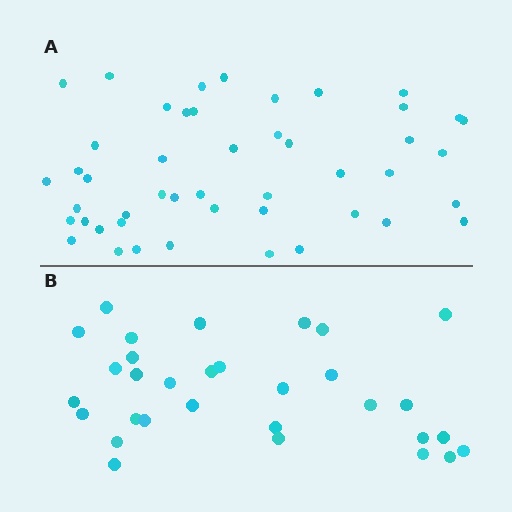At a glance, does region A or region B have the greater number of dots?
Region A (the top region) has more dots.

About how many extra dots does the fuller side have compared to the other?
Region A has approximately 15 more dots than region B.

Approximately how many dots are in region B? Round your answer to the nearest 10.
About 30 dots. (The exact count is 31, which rounds to 30.)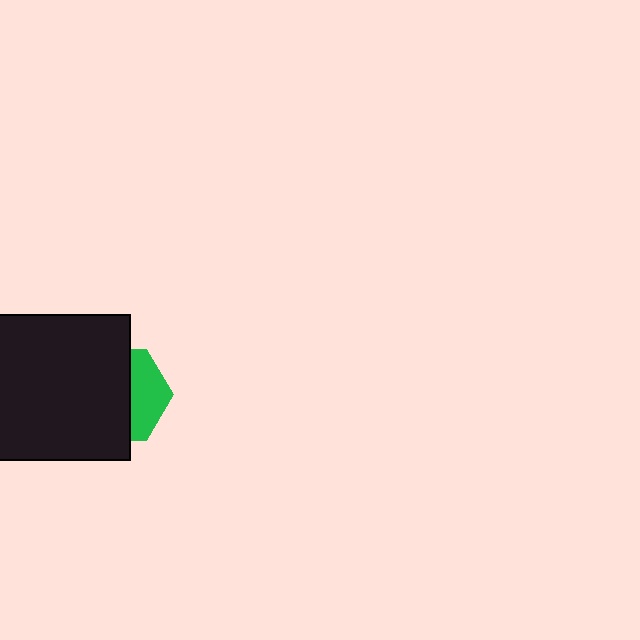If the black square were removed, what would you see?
You would see the complete green hexagon.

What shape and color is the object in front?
The object in front is a black square.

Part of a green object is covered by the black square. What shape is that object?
It is a hexagon.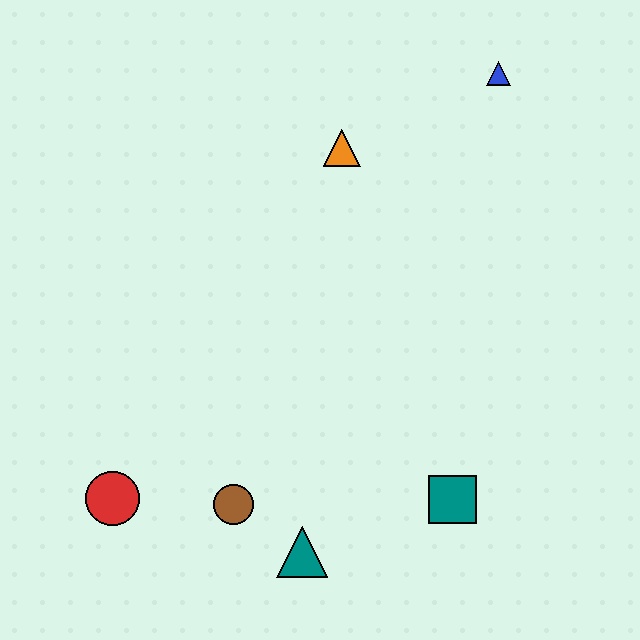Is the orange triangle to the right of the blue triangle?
No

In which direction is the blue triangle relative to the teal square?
The blue triangle is above the teal square.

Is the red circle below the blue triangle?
Yes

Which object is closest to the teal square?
The teal triangle is closest to the teal square.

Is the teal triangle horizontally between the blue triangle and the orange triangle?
No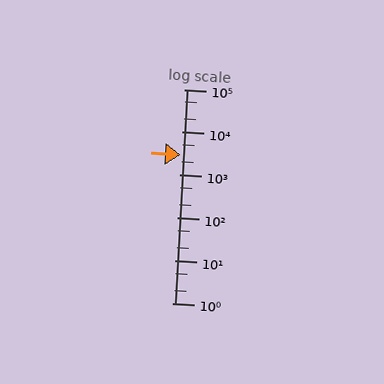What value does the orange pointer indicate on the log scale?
The pointer indicates approximately 2900.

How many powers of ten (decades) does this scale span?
The scale spans 5 decades, from 1 to 100000.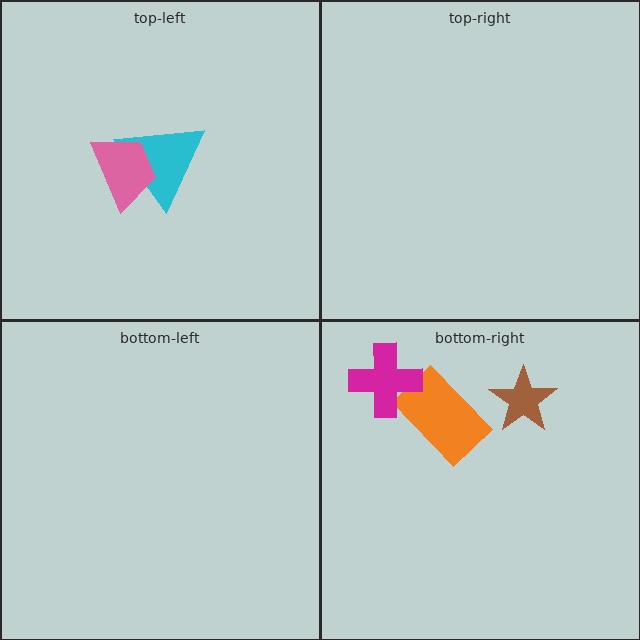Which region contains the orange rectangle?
The bottom-right region.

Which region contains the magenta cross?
The bottom-right region.